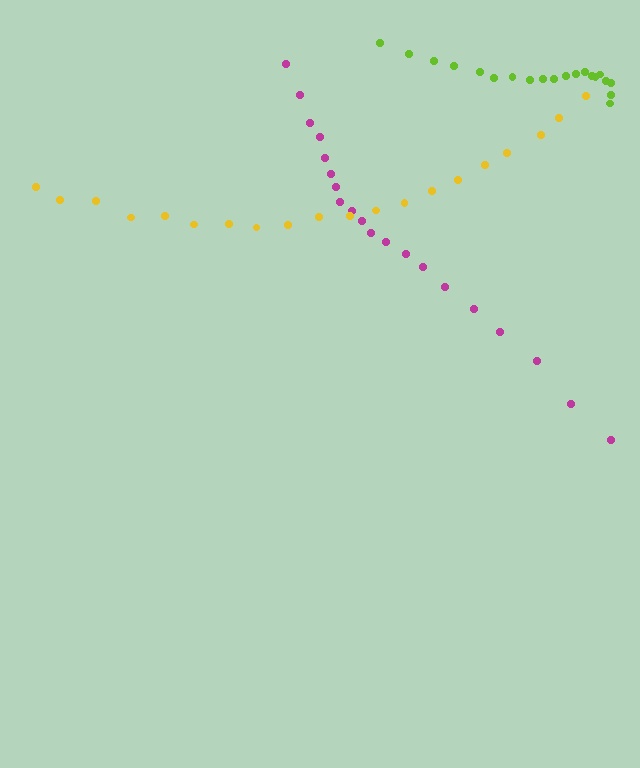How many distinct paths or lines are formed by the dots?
There are 3 distinct paths.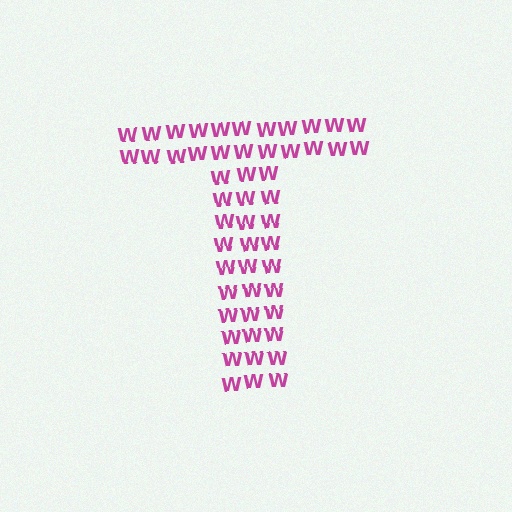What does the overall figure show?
The overall figure shows the letter T.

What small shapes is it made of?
It is made of small letter W's.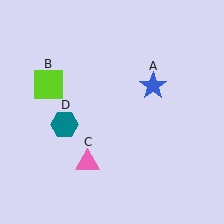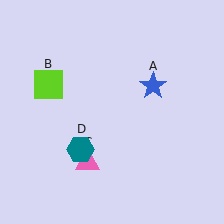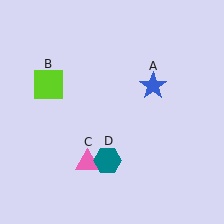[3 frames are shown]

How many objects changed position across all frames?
1 object changed position: teal hexagon (object D).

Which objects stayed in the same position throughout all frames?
Blue star (object A) and lime square (object B) and pink triangle (object C) remained stationary.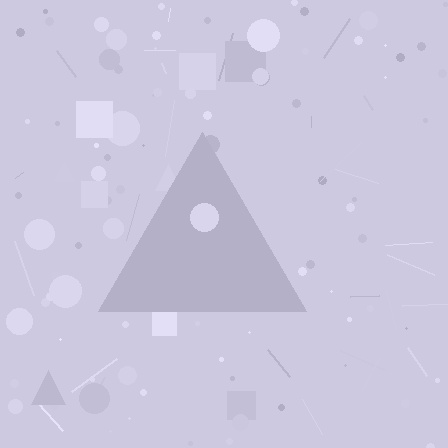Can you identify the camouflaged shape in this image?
The camouflaged shape is a triangle.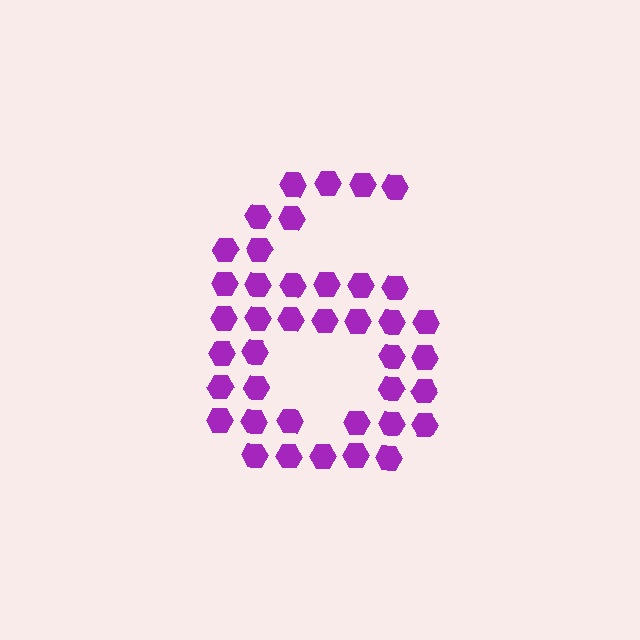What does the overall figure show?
The overall figure shows the digit 6.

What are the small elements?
The small elements are hexagons.